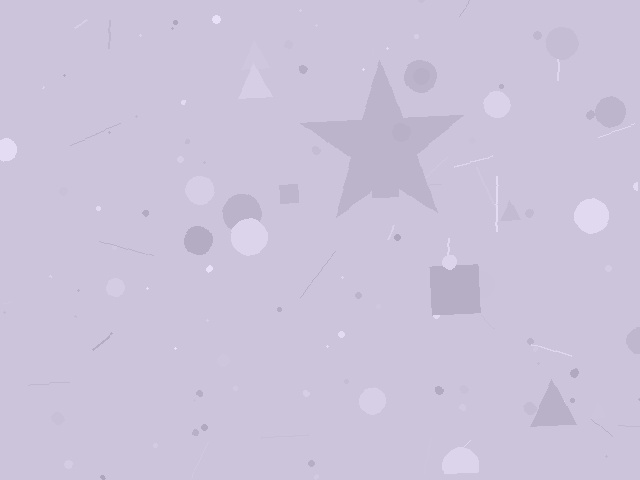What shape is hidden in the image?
A star is hidden in the image.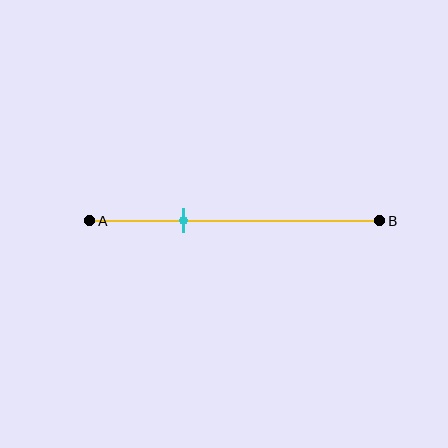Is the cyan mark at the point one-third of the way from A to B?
Yes, the mark is approximately at the one-third point.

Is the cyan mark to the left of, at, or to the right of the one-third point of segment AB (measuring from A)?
The cyan mark is approximately at the one-third point of segment AB.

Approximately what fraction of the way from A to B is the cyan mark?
The cyan mark is approximately 35% of the way from A to B.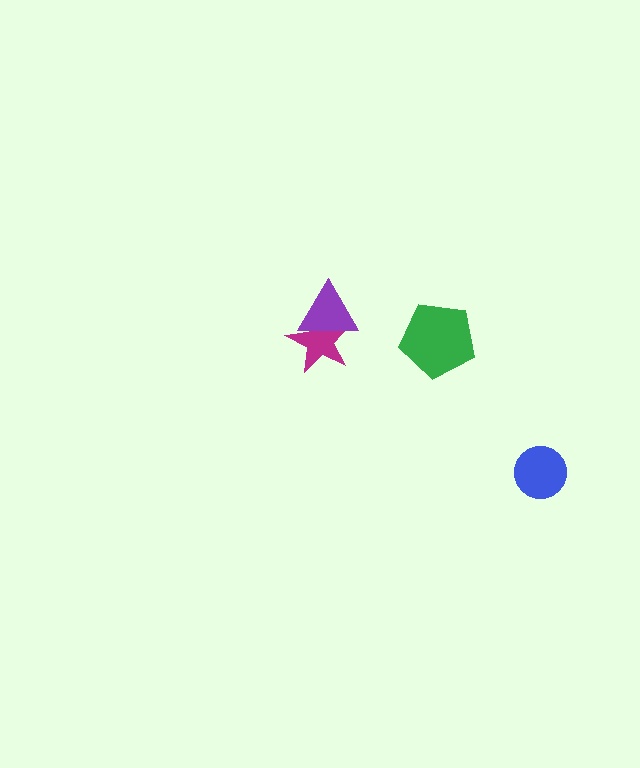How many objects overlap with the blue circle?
0 objects overlap with the blue circle.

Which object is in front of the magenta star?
The purple triangle is in front of the magenta star.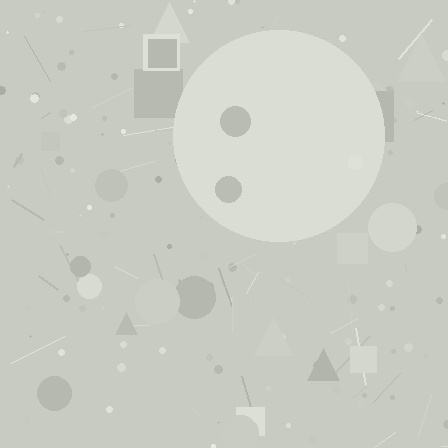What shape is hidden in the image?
A circle is hidden in the image.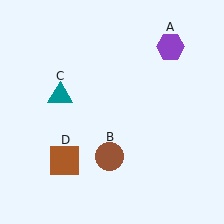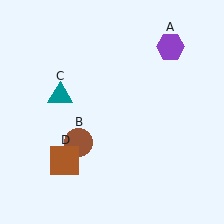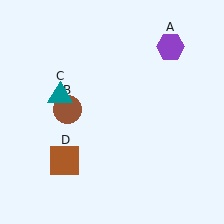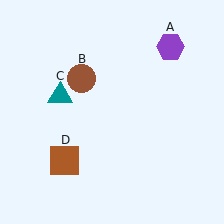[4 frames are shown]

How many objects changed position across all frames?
1 object changed position: brown circle (object B).